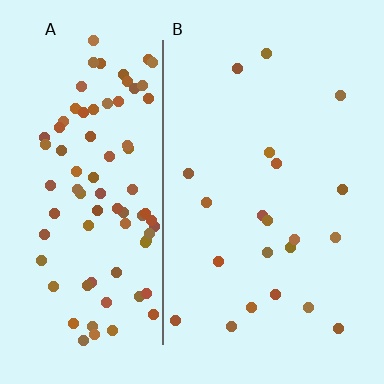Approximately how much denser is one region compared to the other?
Approximately 4.3× — region A over region B.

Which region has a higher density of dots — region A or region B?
A (the left).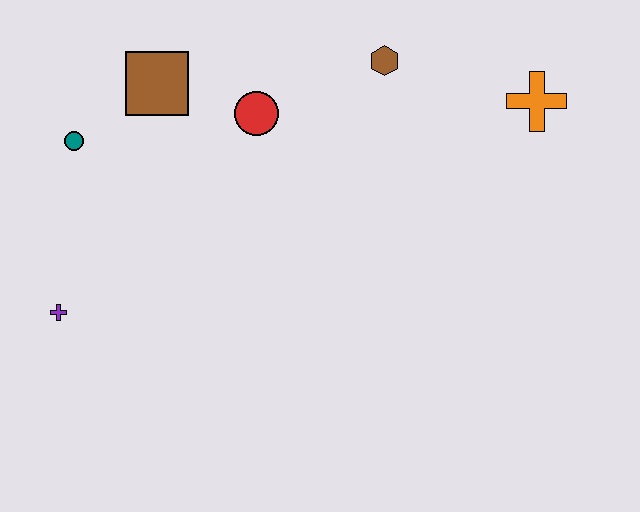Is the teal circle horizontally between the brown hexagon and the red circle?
No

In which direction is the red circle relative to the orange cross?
The red circle is to the left of the orange cross.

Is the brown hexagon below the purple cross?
No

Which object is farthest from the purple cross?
The orange cross is farthest from the purple cross.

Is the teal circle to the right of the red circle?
No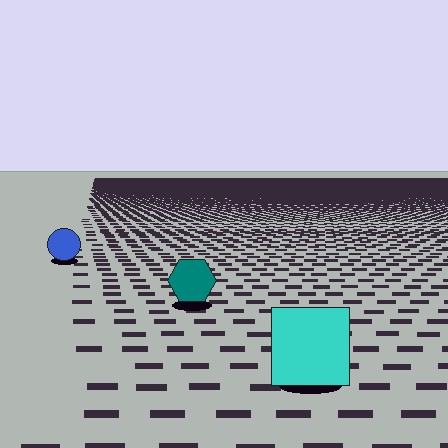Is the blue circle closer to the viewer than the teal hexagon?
No. The teal hexagon is closer — you can tell from the texture gradient: the ground texture is coarser near it.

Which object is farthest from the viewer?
The blue circle is farthest from the viewer. It appears smaller and the ground texture around it is denser.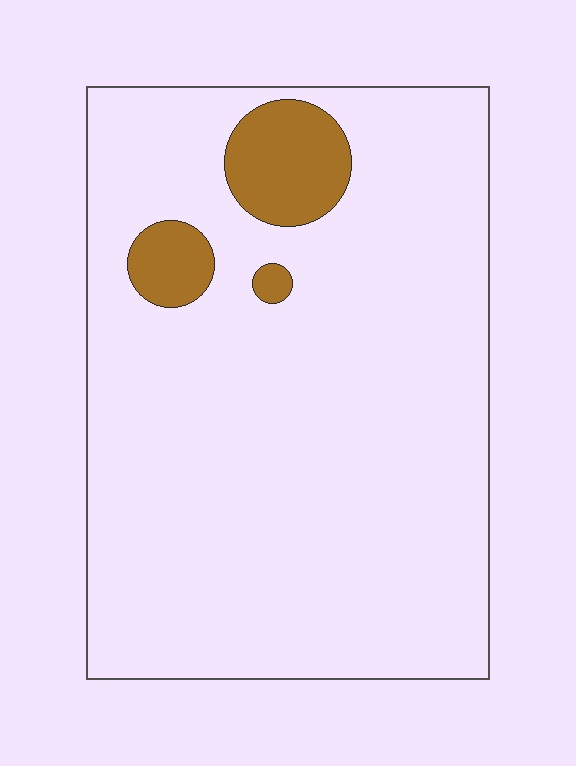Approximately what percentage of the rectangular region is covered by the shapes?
Approximately 10%.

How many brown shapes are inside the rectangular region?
3.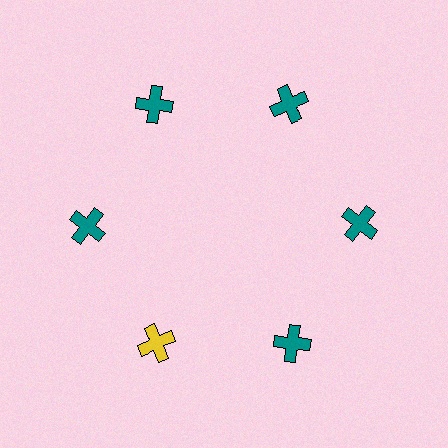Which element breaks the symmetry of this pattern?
The yellow cross at roughly the 7 o'clock position breaks the symmetry. All other shapes are teal crosses.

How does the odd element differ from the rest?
It has a different color: yellow instead of teal.